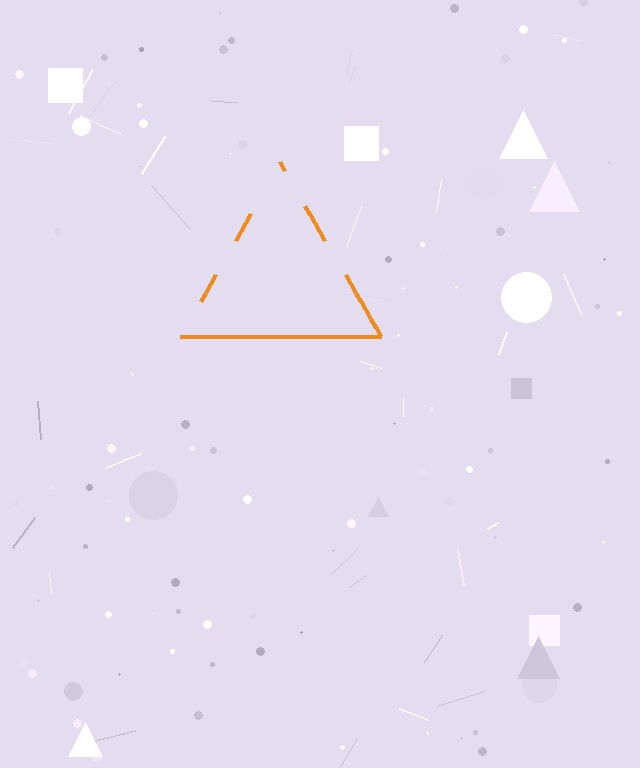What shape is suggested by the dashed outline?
The dashed outline suggests a triangle.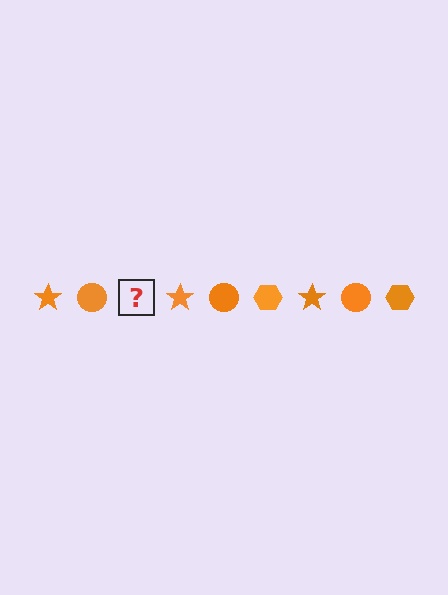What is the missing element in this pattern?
The missing element is an orange hexagon.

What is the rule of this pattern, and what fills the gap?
The rule is that the pattern cycles through star, circle, hexagon shapes in orange. The gap should be filled with an orange hexagon.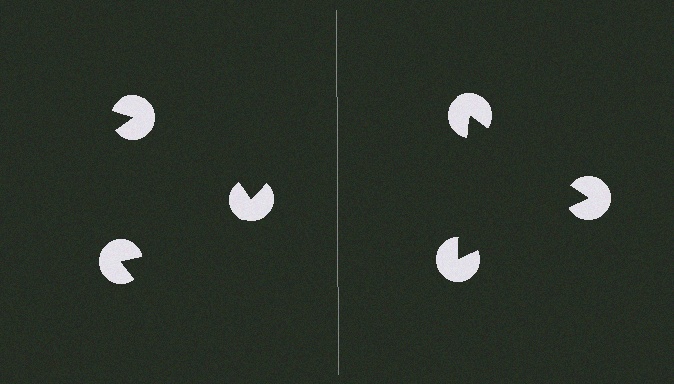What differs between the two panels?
The pac-man discs are positioned identically on both sides; only the wedge orientations differ. On the right they align to a triangle; on the left they are misaligned.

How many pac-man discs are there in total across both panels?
6 — 3 on each side.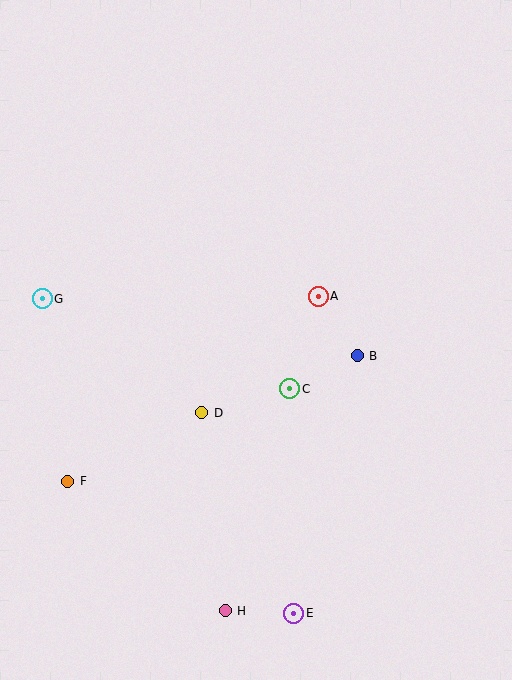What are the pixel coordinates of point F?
Point F is at (68, 481).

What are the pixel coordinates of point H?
Point H is at (225, 611).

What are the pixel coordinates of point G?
Point G is at (42, 299).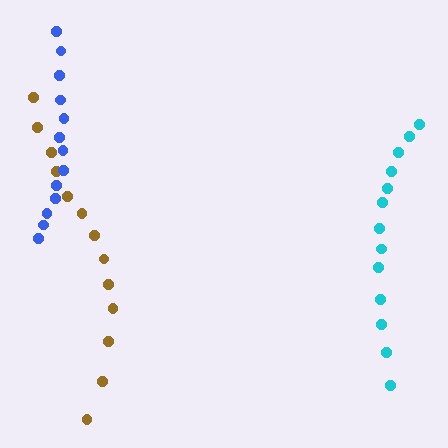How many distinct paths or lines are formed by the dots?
There are 3 distinct paths.